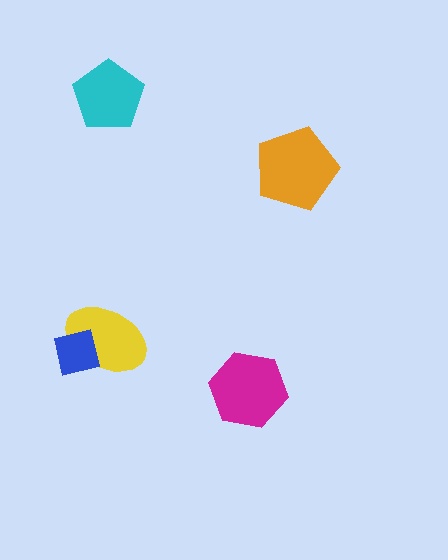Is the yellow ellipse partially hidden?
Yes, it is partially covered by another shape.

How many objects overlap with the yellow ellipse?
1 object overlaps with the yellow ellipse.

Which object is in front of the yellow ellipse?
The blue square is in front of the yellow ellipse.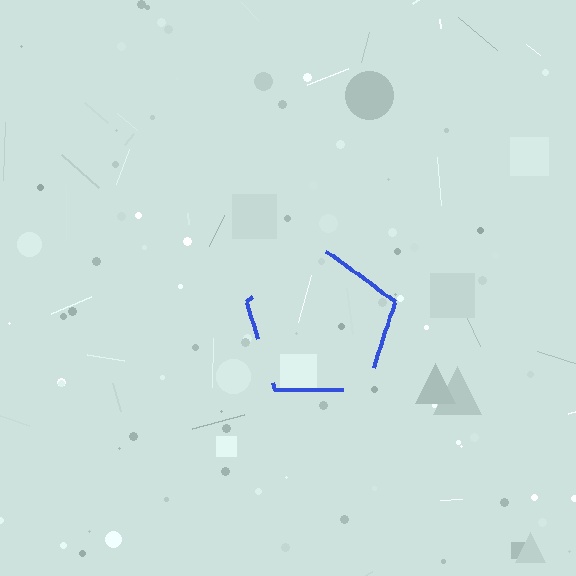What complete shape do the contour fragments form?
The contour fragments form a pentagon.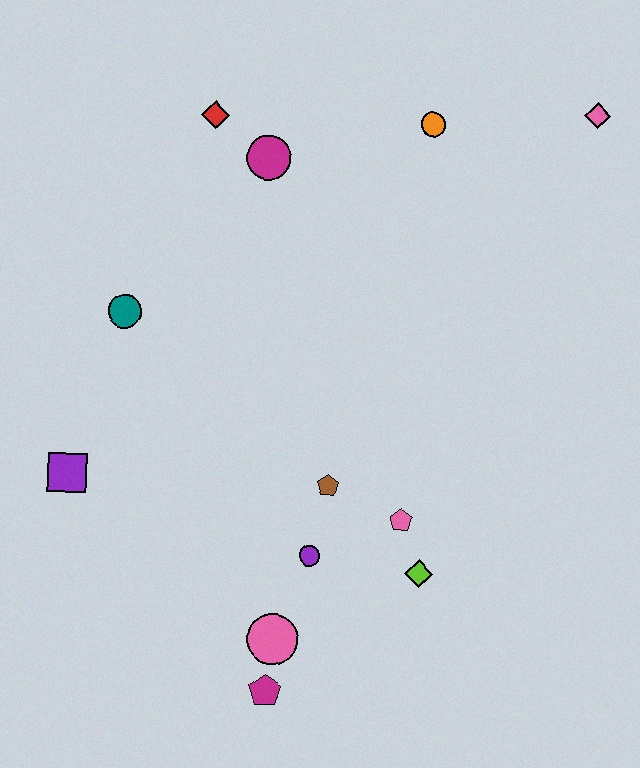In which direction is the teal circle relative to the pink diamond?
The teal circle is to the left of the pink diamond.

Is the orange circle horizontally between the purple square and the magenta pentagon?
No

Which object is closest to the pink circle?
The magenta pentagon is closest to the pink circle.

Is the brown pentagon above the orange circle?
No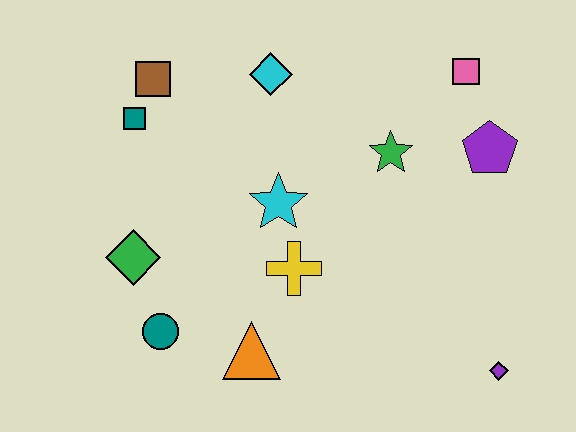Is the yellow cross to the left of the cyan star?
No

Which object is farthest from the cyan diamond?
The purple diamond is farthest from the cyan diamond.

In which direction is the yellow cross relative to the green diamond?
The yellow cross is to the right of the green diamond.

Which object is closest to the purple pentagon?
The pink square is closest to the purple pentagon.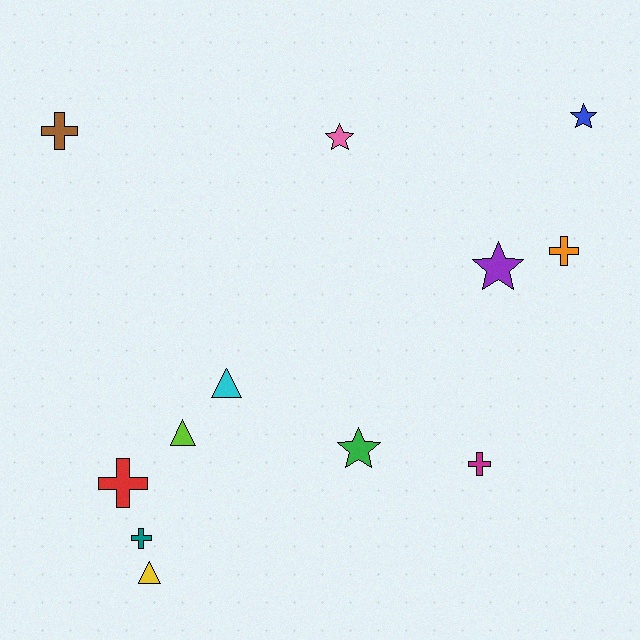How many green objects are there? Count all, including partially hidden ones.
There is 1 green object.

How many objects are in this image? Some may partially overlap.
There are 12 objects.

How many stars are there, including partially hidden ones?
There are 4 stars.